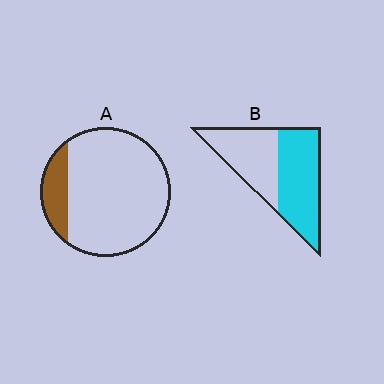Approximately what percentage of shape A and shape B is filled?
A is approximately 15% and B is approximately 55%.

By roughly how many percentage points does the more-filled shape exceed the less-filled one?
By roughly 40 percentage points (B over A).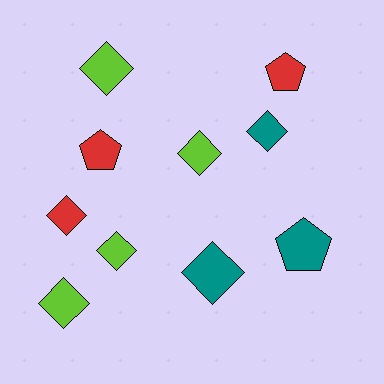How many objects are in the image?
There are 10 objects.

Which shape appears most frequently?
Diamond, with 7 objects.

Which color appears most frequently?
Lime, with 4 objects.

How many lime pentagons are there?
There are no lime pentagons.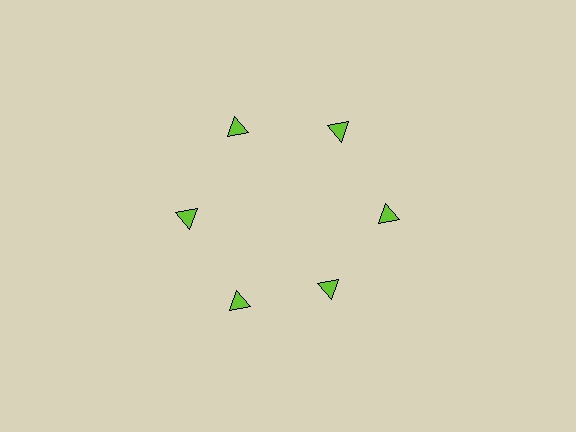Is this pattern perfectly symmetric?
No. The 6 lime triangles are arranged in a ring, but one element near the 5 o'clock position is pulled inward toward the center, breaking the 6-fold rotational symmetry.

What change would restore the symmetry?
The symmetry would be restored by moving it outward, back onto the ring so that all 6 triangles sit at equal angles and equal distance from the center.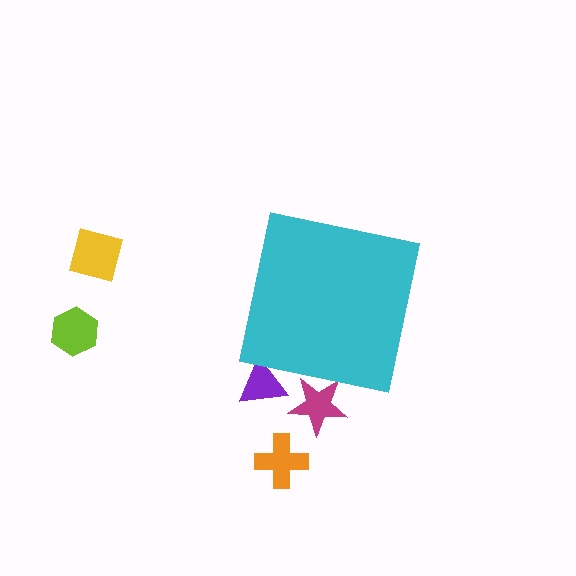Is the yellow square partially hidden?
No, the yellow square is fully visible.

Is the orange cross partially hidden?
No, the orange cross is fully visible.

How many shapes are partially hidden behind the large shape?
2 shapes are partially hidden.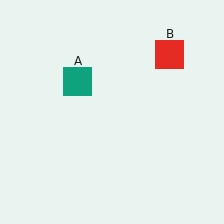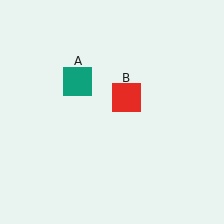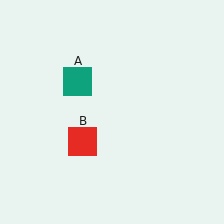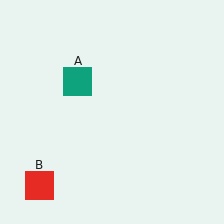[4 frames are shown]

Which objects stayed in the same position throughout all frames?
Teal square (object A) remained stationary.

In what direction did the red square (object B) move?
The red square (object B) moved down and to the left.